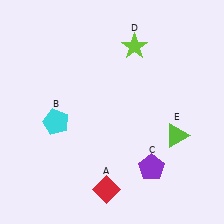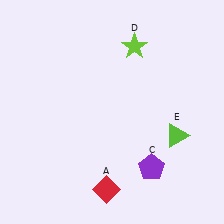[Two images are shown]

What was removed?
The cyan pentagon (B) was removed in Image 2.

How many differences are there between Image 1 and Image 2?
There is 1 difference between the two images.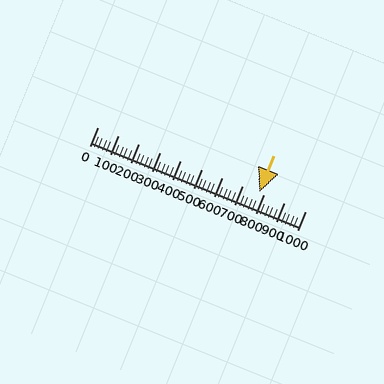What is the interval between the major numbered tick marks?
The major tick marks are spaced 100 units apart.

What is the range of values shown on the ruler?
The ruler shows values from 0 to 1000.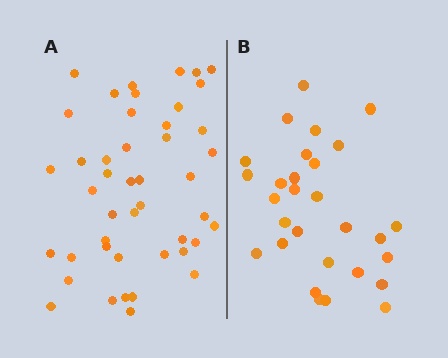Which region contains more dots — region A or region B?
Region A (the left region) has more dots.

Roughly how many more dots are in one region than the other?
Region A has approximately 15 more dots than region B.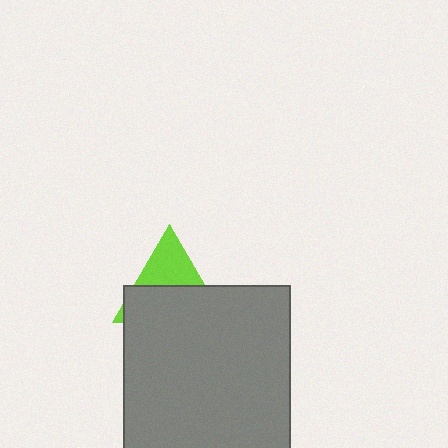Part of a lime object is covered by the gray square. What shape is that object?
It is a triangle.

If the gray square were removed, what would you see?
You would see the complete lime triangle.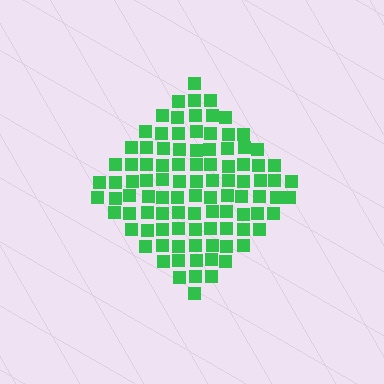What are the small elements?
The small elements are squares.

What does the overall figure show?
The overall figure shows a diamond.